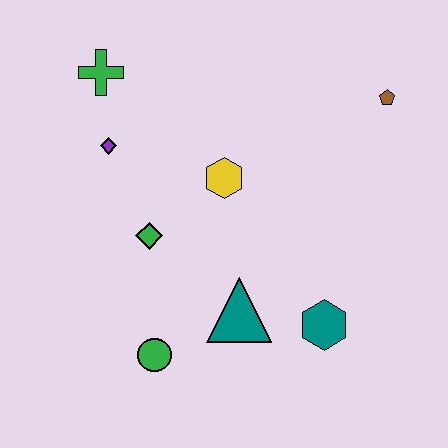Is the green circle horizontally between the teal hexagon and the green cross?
Yes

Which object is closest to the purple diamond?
The green cross is closest to the purple diamond.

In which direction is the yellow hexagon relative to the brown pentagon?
The yellow hexagon is to the left of the brown pentagon.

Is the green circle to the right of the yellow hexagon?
No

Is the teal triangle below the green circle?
No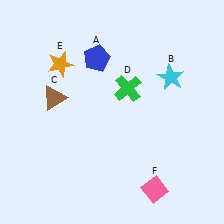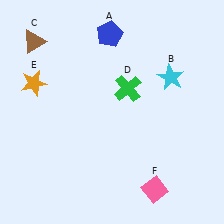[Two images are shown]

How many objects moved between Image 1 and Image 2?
3 objects moved between the two images.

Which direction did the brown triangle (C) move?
The brown triangle (C) moved up.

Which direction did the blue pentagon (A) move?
The blue pentagon (A) moved up.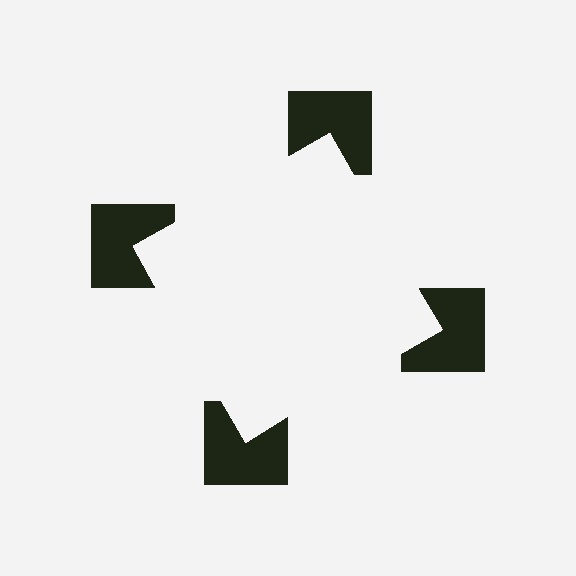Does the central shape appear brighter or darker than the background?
It typically appears slightly brighter than the background, even though no actual brightness change is drawn.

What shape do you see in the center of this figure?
An illusory square — its edges are inferred from the aligned wedge cuts in the notched squares, not physically drawn.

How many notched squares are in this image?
There are 4 — one at each vertex of the illusory square.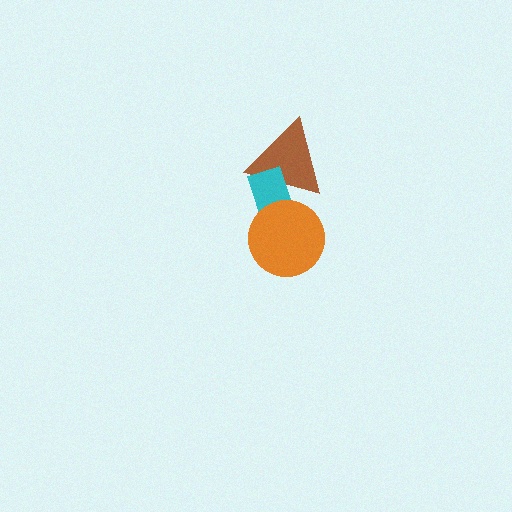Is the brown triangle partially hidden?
Yes, it is partially covered by another shape.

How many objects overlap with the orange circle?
1 object overlaps with the orange circle.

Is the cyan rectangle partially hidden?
Yes, it is partially covered by another shape.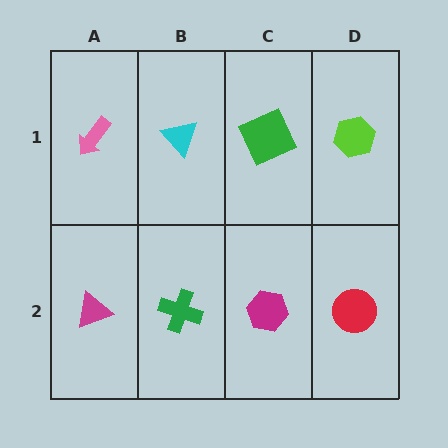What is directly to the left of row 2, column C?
A green cross.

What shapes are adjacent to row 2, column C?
A green square (row 1, column C), a green cross (row 2, column B), a red circle (row 2, column D).